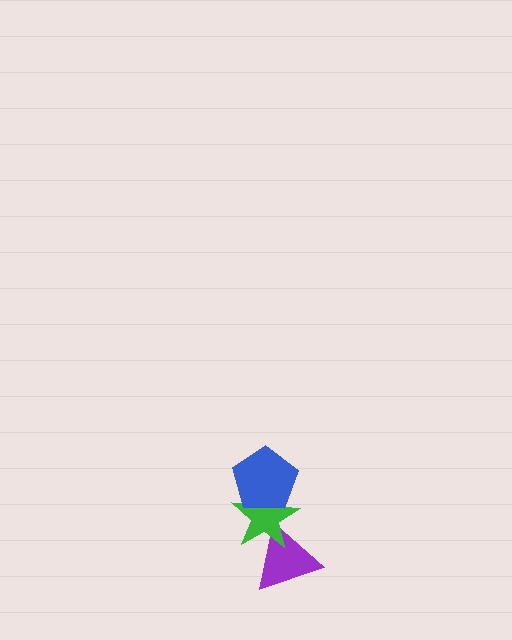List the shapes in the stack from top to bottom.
From top to bottom: the blue pentagon, the green star, the purple triangle.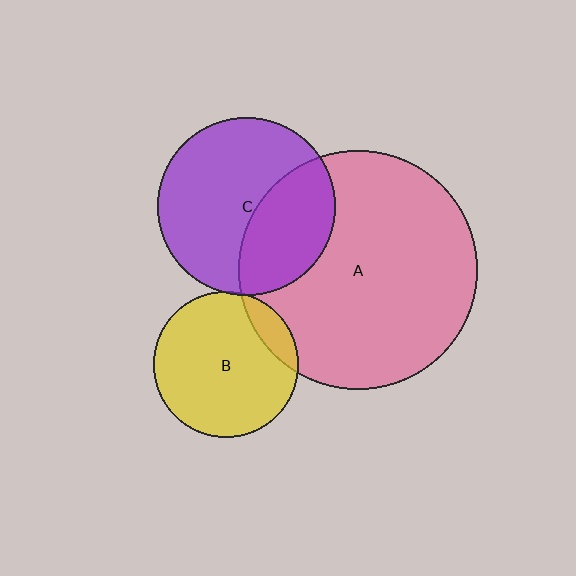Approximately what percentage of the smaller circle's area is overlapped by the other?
Approximately 10%.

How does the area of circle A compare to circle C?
Approximately 1.8 times.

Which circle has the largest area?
Circle A (pink).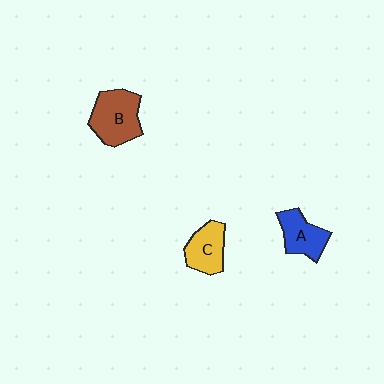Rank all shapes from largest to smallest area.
From largest to smallest: B (brown), C (yellow), A (blue).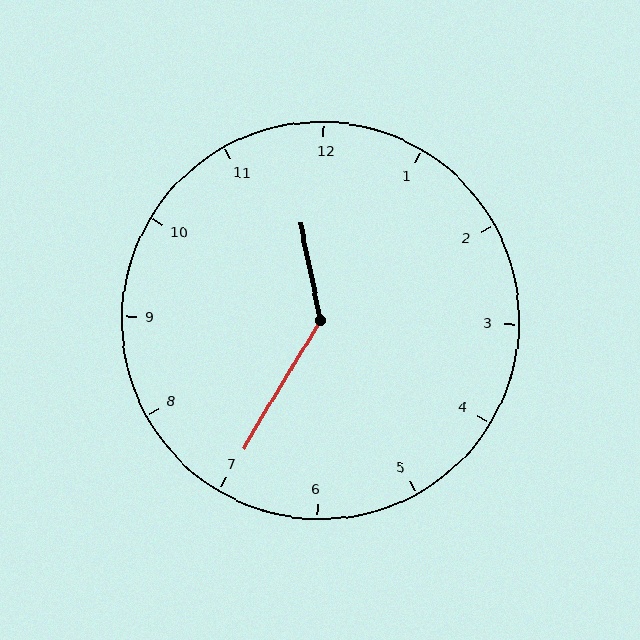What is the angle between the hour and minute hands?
Approximately 138 degrees.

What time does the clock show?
11:35.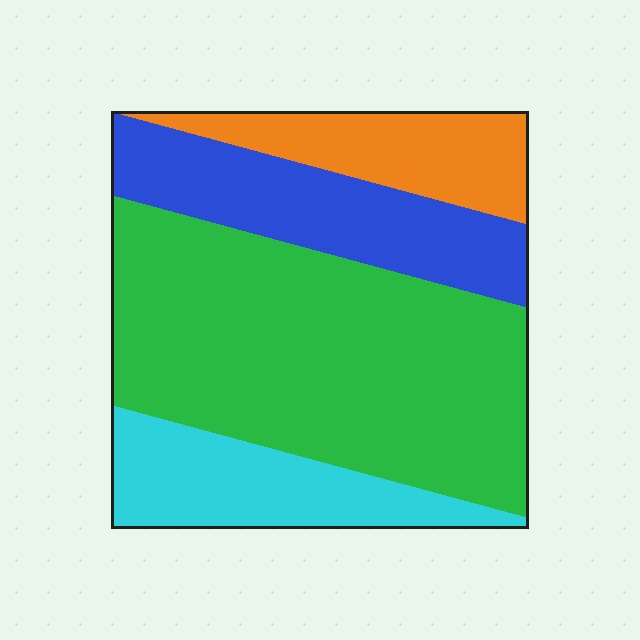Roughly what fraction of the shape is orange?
Orange takes up about one eighth (1/8) of the shape.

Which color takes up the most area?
Green, at roughly 50%.